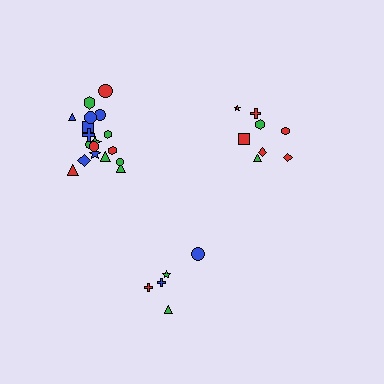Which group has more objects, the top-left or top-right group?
The top-left group.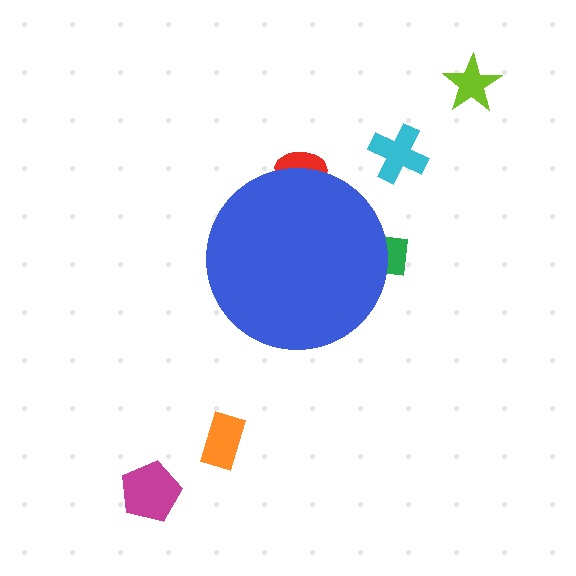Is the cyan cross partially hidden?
No, the cyan cross is fully visible.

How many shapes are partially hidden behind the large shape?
2 shapes are partially hidden.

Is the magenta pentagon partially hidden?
No, the magenta pentagon is fully visible.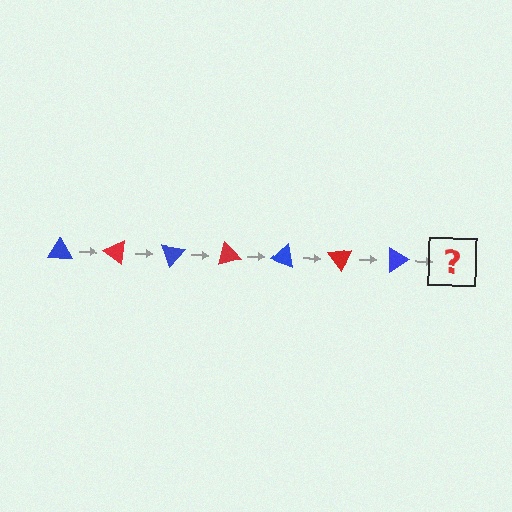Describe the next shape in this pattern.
It should be a red triangle, rotated 245 degrees from the start.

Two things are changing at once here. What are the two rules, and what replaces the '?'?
The two rules are that it rotates 35 degrees each step and the color cycles through blue and red. The '?' should be a red triangle, rotated 245 degrees from the start.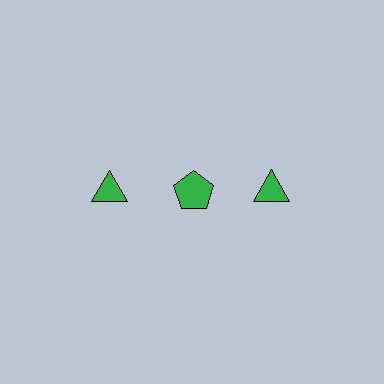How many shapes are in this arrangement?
There are 3 shapes arranged in a grid pattern.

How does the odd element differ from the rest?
It has a different shape: pentagon instead of triangle.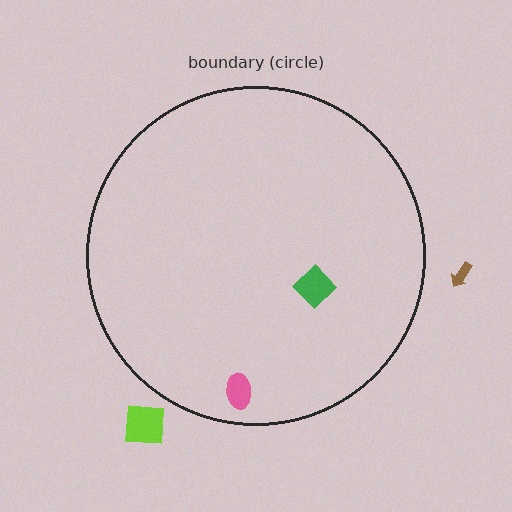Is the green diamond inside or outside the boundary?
Inside.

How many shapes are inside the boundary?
2 inside, 2 outside.